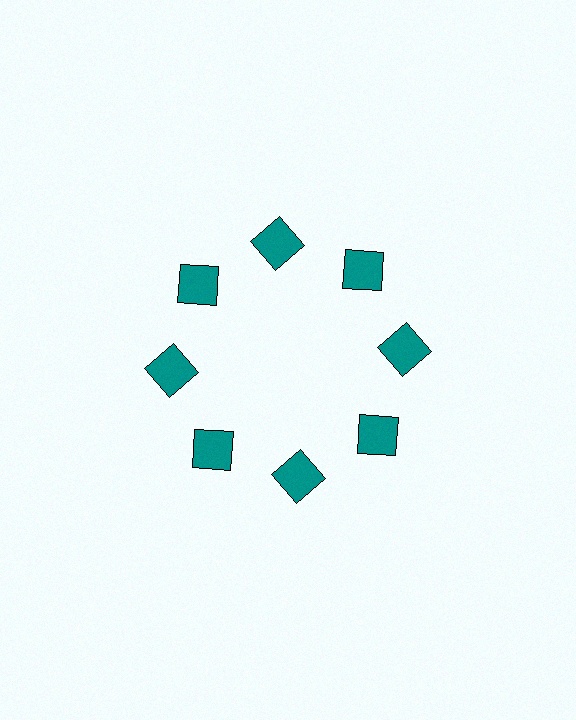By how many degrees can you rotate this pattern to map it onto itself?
The pattern maps onto itself every 45 degrees of rotation.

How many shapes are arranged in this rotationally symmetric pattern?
There are 8 shapes, arranged in 8 groups of 1.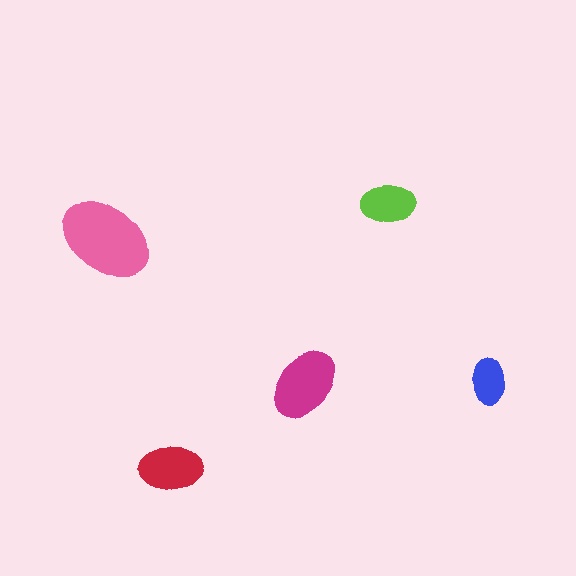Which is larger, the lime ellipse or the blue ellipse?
The lime one.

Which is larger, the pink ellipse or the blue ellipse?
The pink one.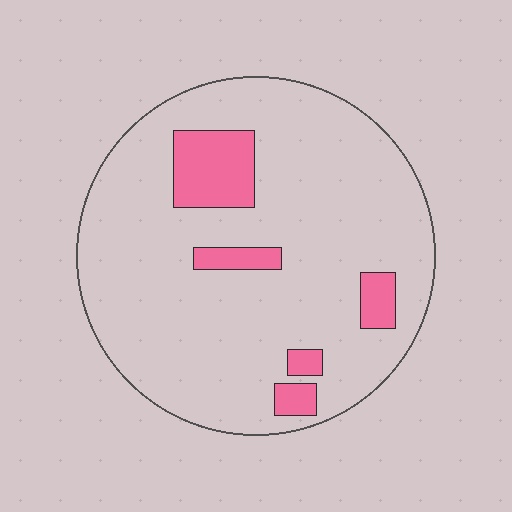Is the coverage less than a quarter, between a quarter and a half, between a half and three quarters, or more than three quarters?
Less than a quarter.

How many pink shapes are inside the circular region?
5.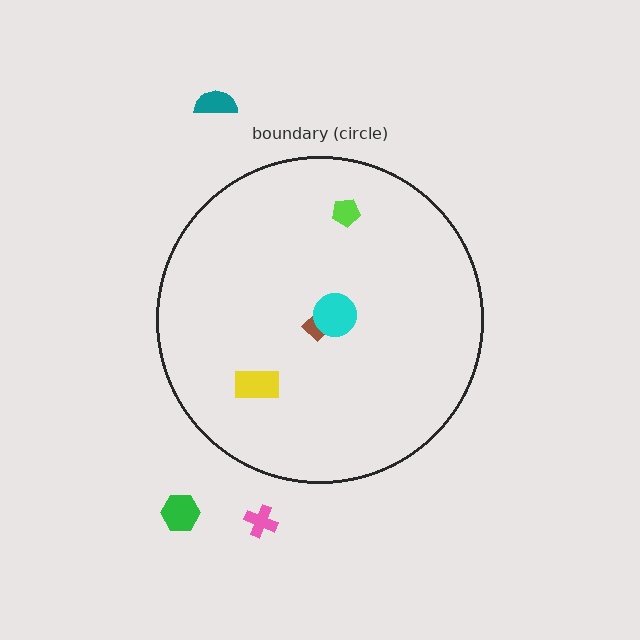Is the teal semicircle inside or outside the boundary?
Outside.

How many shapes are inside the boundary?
4 inside, 3 outside.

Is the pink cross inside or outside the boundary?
Outside.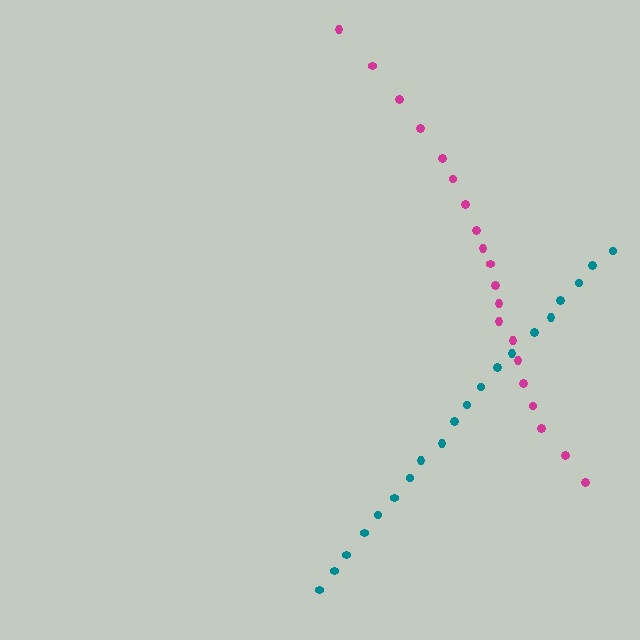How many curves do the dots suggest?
There are 2 distinct paths.